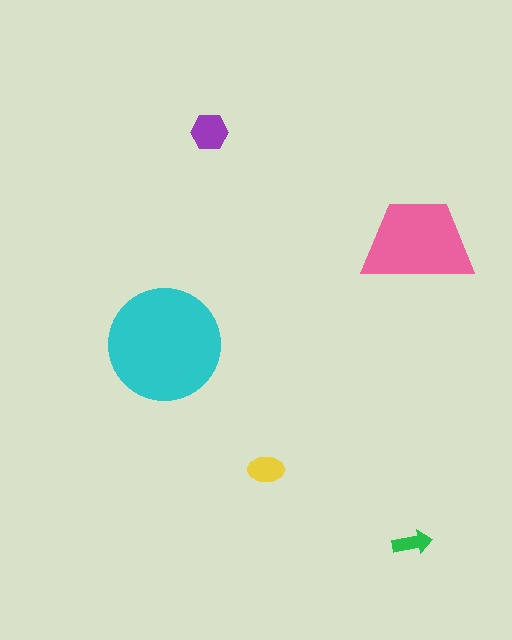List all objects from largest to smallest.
The cyan circle, the pink trapezoid, the purple hexagon, the yellow ellipse, the green arrow.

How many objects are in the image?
There are 5 objects in the image.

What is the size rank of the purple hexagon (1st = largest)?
3rd.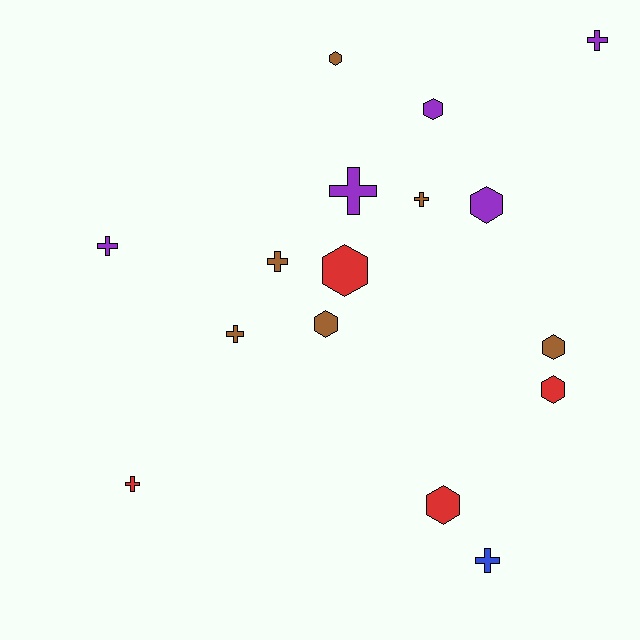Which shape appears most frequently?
Hexagon, with 8 objects.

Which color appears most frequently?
Brown, with 6 objects.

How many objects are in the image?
There are 16 objects.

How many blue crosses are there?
There is 1 blue cross.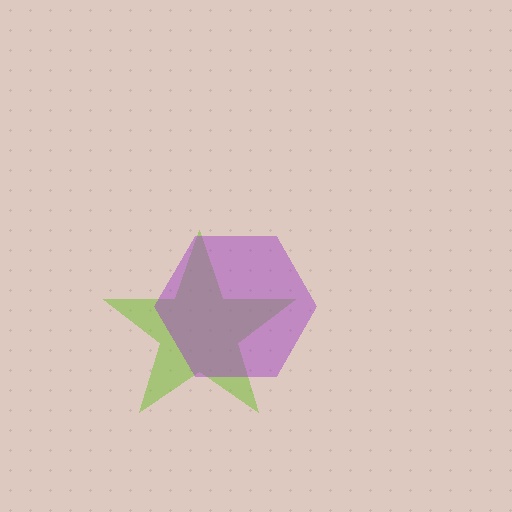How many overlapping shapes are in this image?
There are 2 overlapping shapes in the image.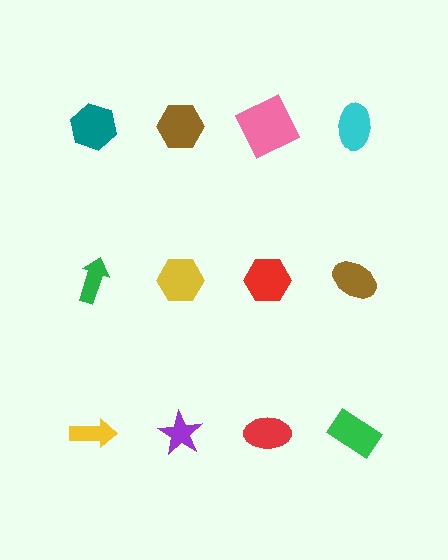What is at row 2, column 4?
A brown ellipse.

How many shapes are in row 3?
4 shapes.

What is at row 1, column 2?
A brown hexagon.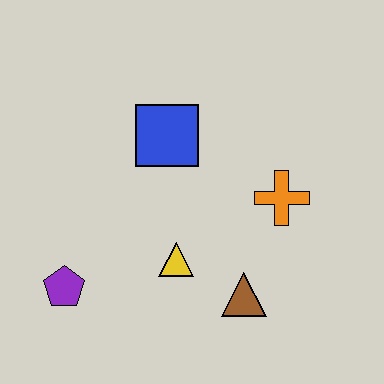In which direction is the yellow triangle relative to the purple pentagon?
The yellow triangle is to the right of the purple pentagon.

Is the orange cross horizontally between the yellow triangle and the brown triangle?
No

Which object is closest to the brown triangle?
The yellow triangle is closest to the brown triangle.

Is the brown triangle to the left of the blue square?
No